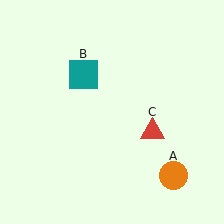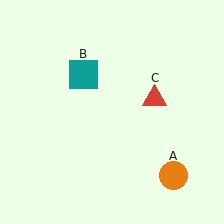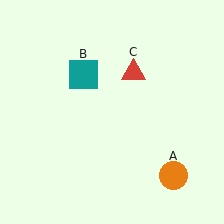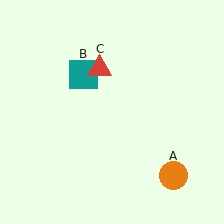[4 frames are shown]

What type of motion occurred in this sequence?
The red triangle (object C) rotated counterclockwise around the center of the scene.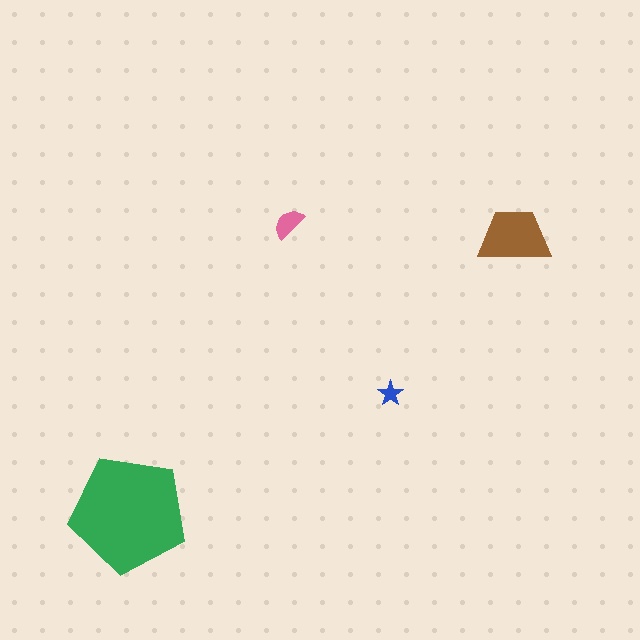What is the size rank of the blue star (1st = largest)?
4th.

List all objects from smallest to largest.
The blue star, the pink semicircle, the brown trapezoid, the green pentagon.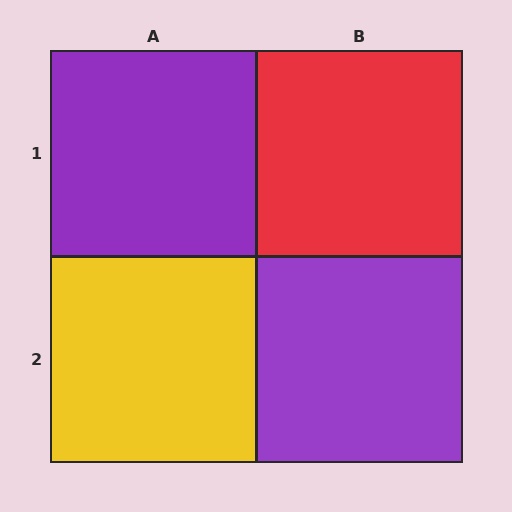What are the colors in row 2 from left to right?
Yellow, purple.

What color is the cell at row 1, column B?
Red.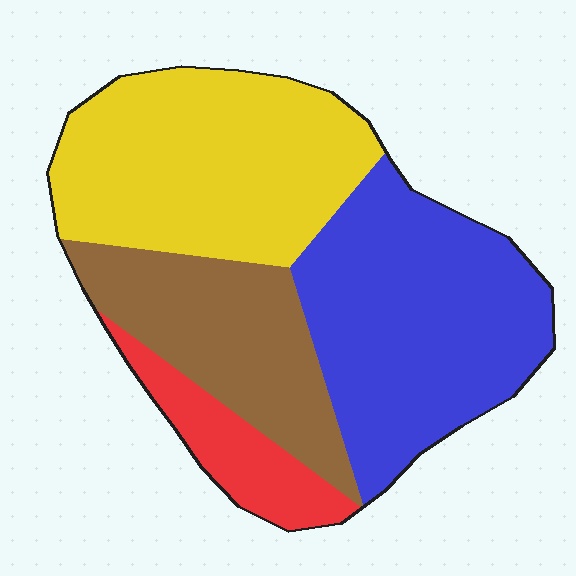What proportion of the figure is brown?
Brown takes up about one fifth (1/5) of the figure.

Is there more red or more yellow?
Yellow.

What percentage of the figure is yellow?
Yellow covers roughly 35% of the figure.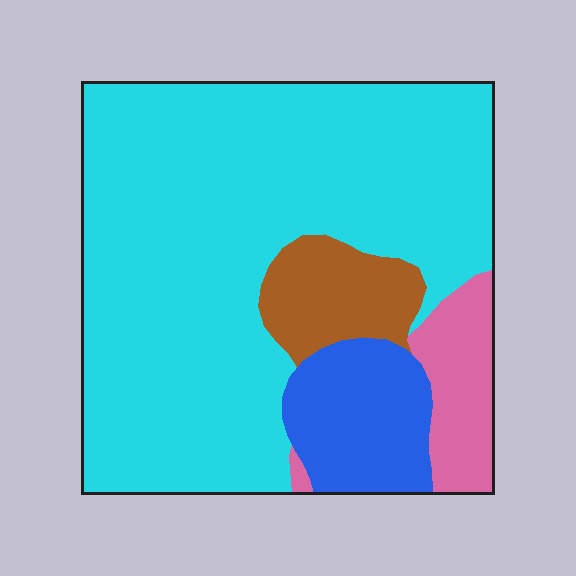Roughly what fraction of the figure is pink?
Pink takes up about one tenth (1/10) of the figure.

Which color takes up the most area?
Cyan, at roughly 70%.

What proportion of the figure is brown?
Brown takes up about one tenth (1/10) of the figure.